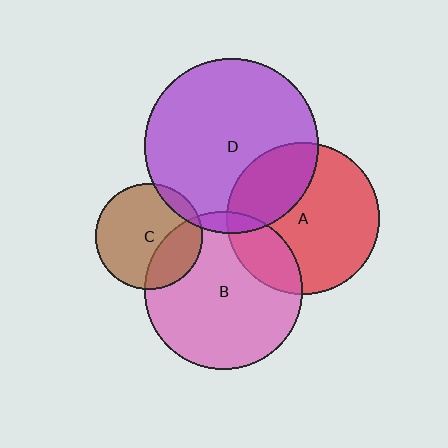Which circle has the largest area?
Circle D (purple).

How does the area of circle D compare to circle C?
Approximately 2.7 times.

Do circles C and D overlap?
Yes.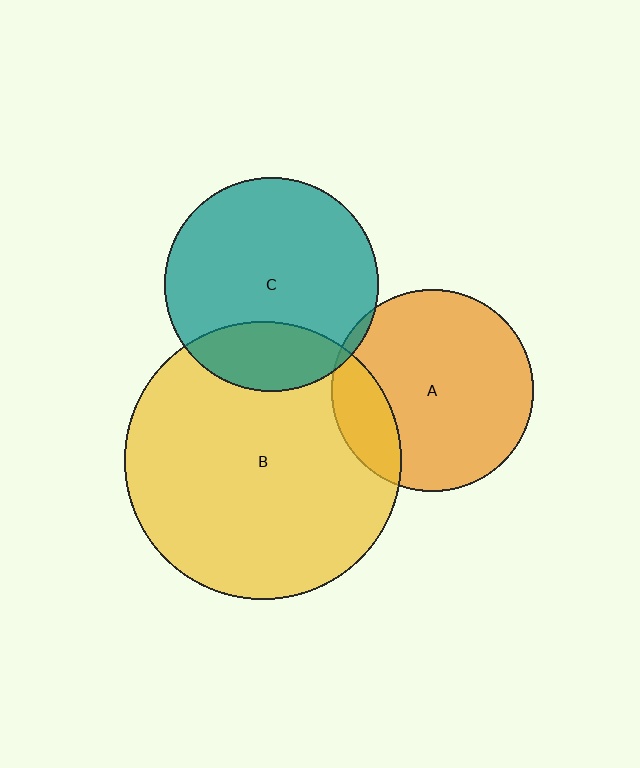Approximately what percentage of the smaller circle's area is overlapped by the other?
Approximately 20%.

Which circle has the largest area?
Circle B (yellow).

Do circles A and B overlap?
Yes.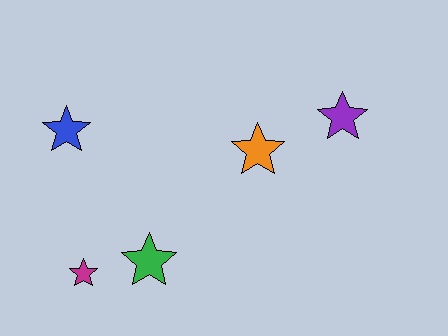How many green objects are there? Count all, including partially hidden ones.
There is 1 green object.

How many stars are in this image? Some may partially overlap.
There are 5 stars.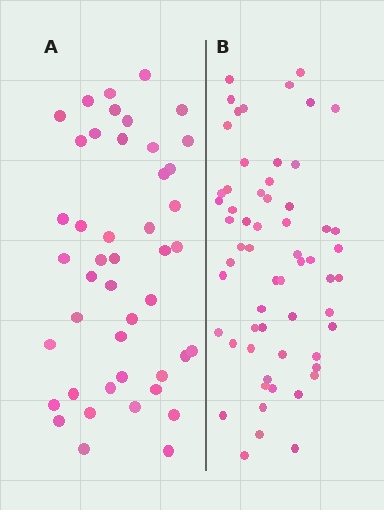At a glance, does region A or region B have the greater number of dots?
Region B (the right region) has more dots.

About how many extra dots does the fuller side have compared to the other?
Region B has approximately 15 more dots than region A.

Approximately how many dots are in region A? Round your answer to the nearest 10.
About 40 dots. (The exact count is 45, which rounds to 40.)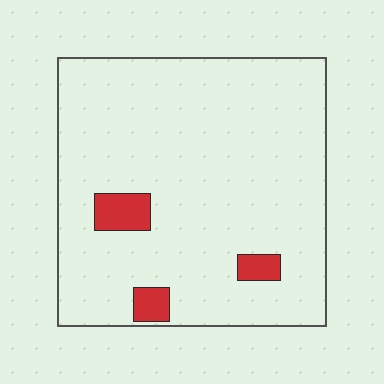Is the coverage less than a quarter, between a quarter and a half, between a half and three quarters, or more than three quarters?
Less than a quarter.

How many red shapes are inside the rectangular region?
3.